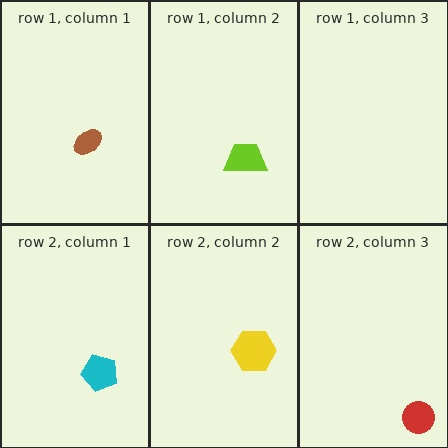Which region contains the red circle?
The row 2, column 3 region.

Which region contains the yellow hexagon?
The row 2, column 2 region.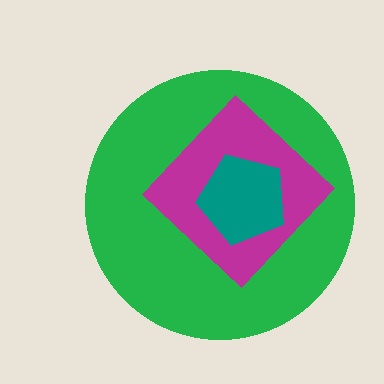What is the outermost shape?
The green circle.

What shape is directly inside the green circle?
The magenta diamond.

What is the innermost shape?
The teal pentagon.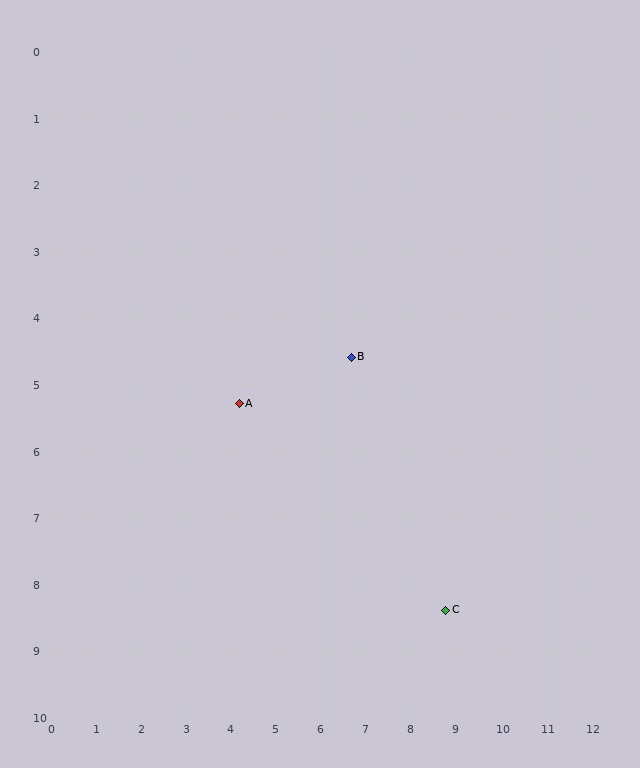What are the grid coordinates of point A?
Point A is at approximately (4.2, 5.3).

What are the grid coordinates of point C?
Point C is at approximately (8.8, 8.4).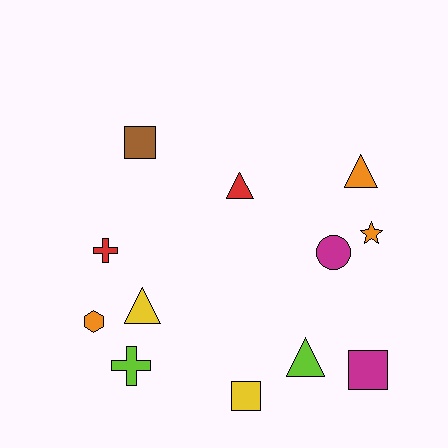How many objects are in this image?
There are 12 objects.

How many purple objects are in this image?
There are no purple objects.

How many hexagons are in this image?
There is 1 hexagon.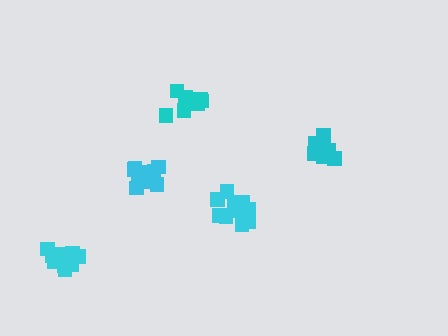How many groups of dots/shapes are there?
There are 5 groups.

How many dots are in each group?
Group 1: 10 dots, Group 2: 12 dots, Group 3: 13 dots, Group 4: 11 dots, Group 5: 11 dots (57 total).